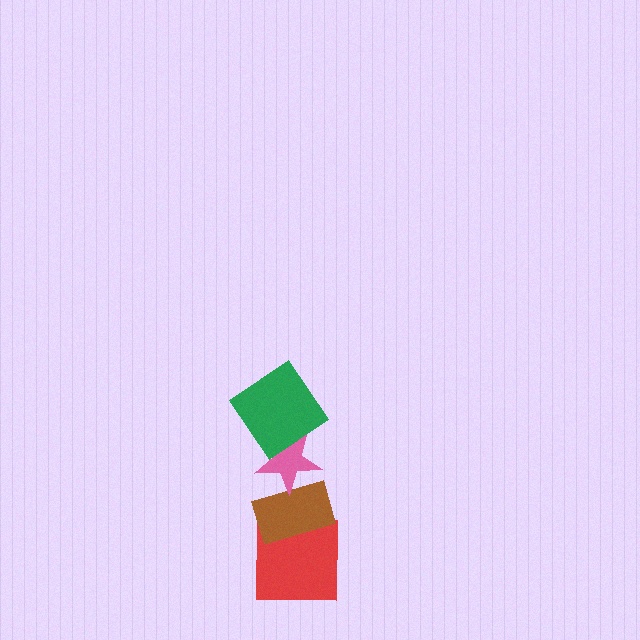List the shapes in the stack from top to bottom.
From top to bottom: the green diamond, the pink star, the brown rectangle, the red square.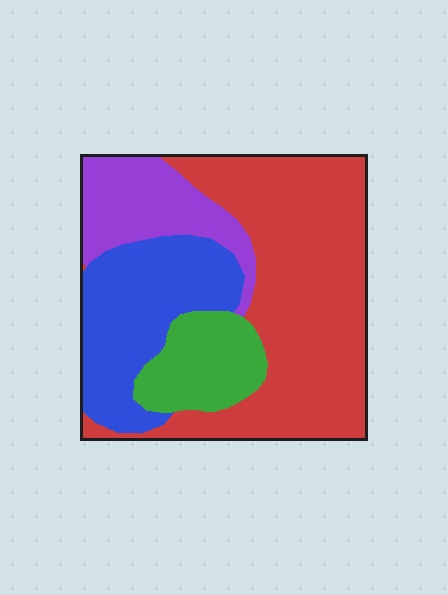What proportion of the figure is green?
Green covers 12% of the figure.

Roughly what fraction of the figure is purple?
Purple takes up about one sixth (1/6) of the figure.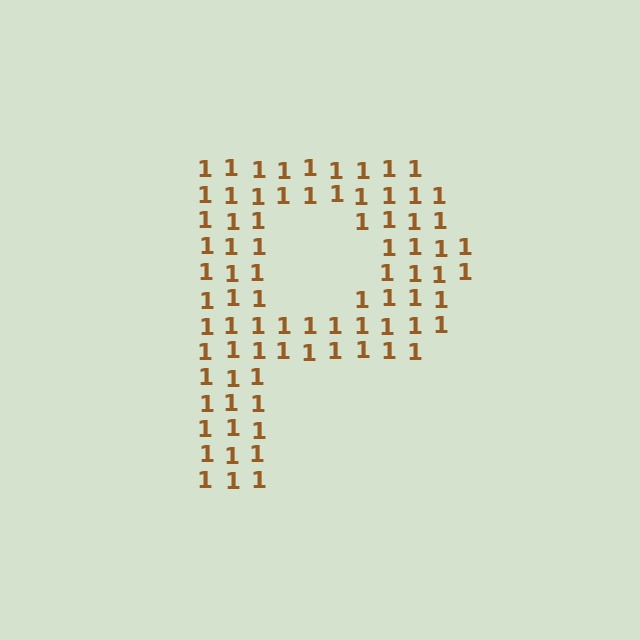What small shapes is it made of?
It is made of small digit 1's.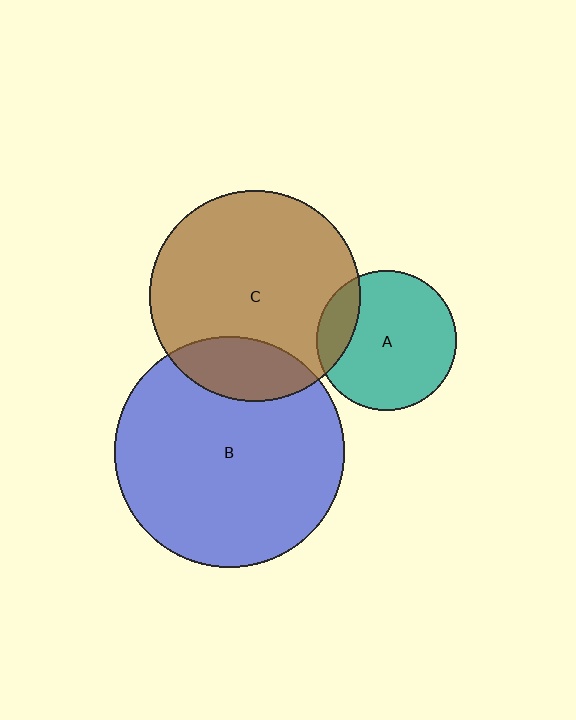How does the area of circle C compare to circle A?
Approximately 2.3 times.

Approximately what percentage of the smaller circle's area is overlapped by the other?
Approximately 20%.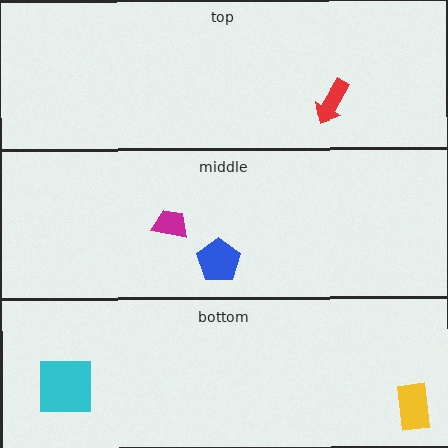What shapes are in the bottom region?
The yellow rectangle, the cyan square.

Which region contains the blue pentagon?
The middle region.